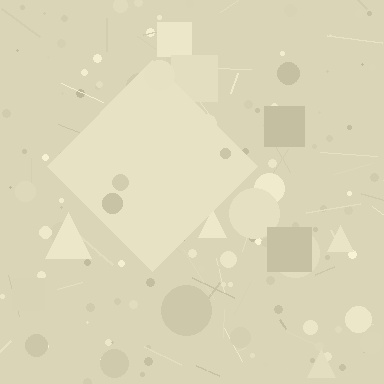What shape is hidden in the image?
A diamond is hidden in the image.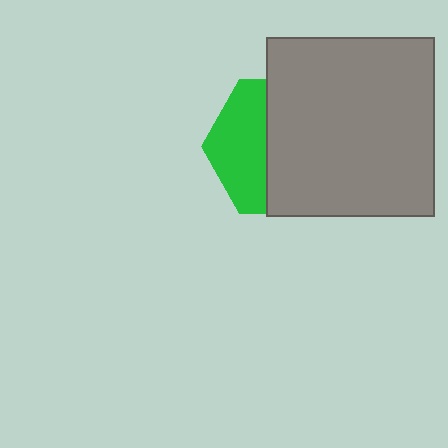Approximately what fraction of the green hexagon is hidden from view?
Roughly 61% of the green hexagon is hidden behind the gray rectangle.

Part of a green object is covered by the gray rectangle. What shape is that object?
It is a hexagon.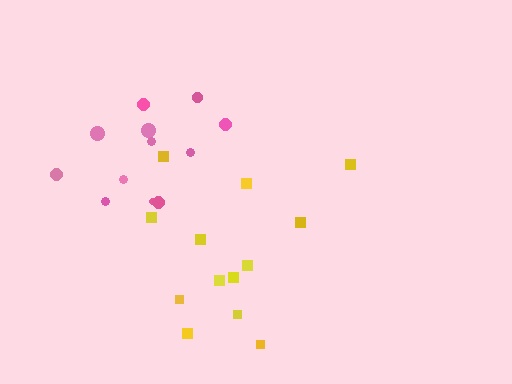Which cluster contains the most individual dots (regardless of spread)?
Yellow (13).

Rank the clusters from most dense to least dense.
pink, yellow.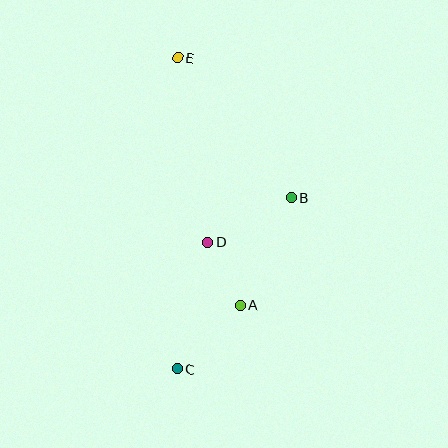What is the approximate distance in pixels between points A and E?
The distance between A and E is approximately 255 pixels.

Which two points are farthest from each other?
Points C and E are farthest from each other.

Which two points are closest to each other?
Points A and D are closest to each other.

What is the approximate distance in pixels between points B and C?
The distance between B and C is approximately 206 pixels.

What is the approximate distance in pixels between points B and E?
The distance between B and E is approximately 180 pixels.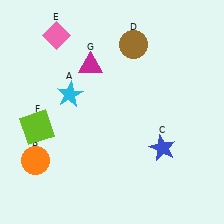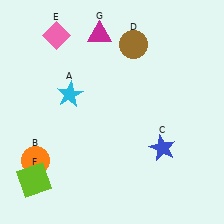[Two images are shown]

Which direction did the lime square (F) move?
The lime square (F) moved down.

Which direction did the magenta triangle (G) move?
The magenta triangle (G) moved up.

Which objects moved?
The objects that moved are: the lime square (F), the magenta triangle (G).